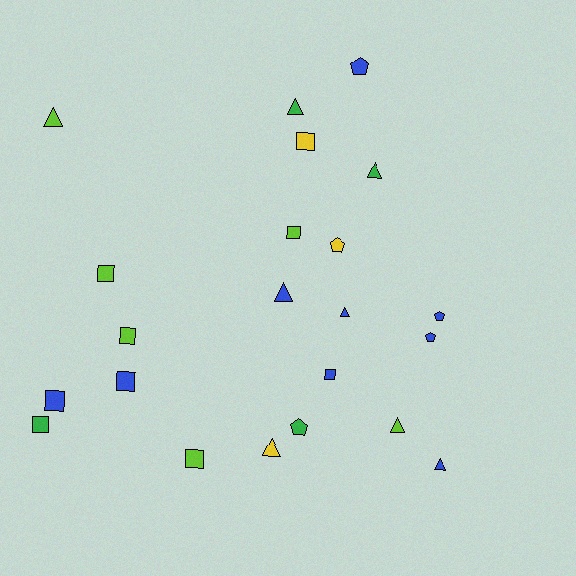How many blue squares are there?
There are 3 blue squares.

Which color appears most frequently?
Blue, with 9 objects.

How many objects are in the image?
There are 22 objects.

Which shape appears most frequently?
Square, with 9 objects.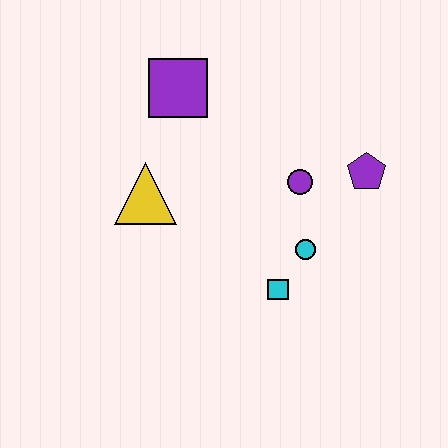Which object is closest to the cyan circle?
The cyan square is closest to the cyan circle.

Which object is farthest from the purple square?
The cyan square is farthest from the purple square.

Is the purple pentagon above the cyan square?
Yes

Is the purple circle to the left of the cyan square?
No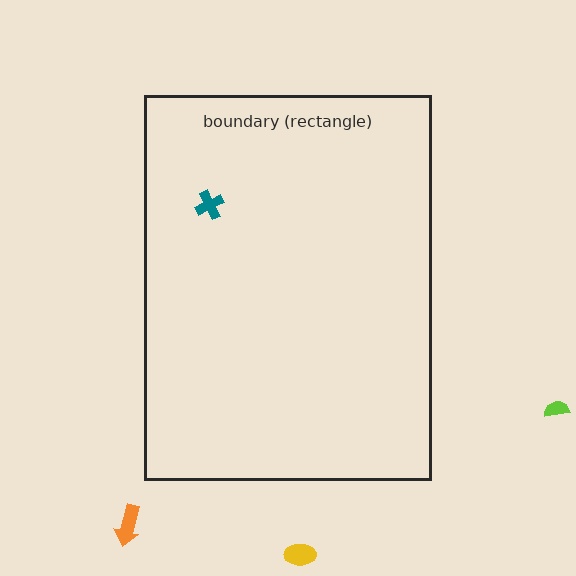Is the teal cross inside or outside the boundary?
Inside.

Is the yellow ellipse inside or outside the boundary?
Outside.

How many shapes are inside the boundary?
1 inside, 3 outside.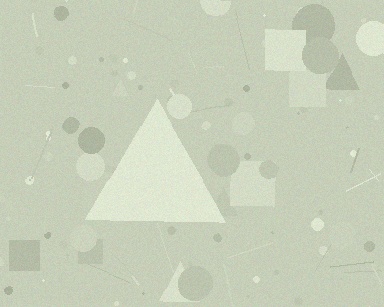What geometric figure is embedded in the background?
A triangle is embedded in the background.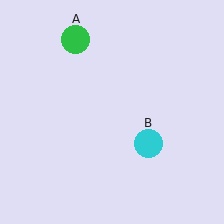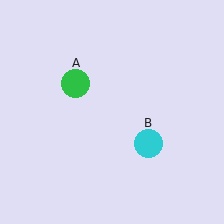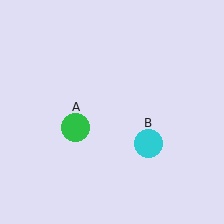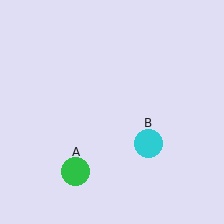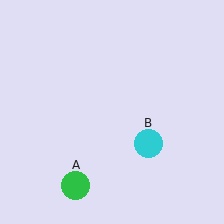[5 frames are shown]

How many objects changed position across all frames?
1 object changed position: green circle (object A).